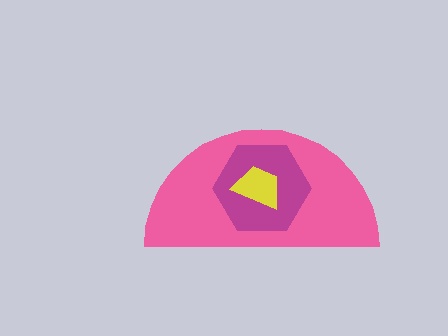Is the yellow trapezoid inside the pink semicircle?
Yes.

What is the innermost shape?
The yellow trapezoid.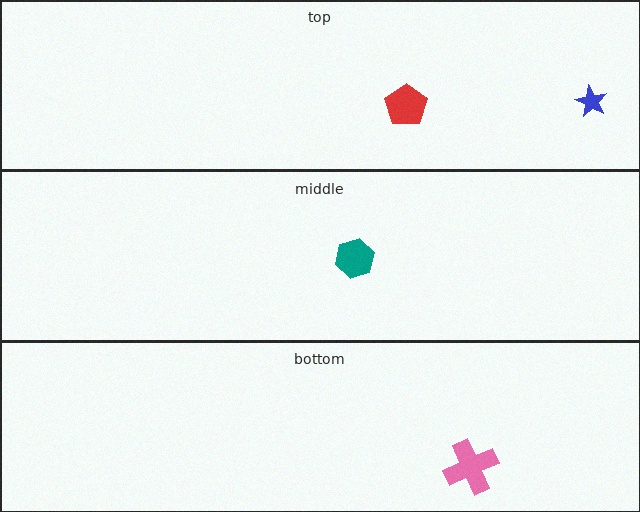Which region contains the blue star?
The top region.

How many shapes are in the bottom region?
1.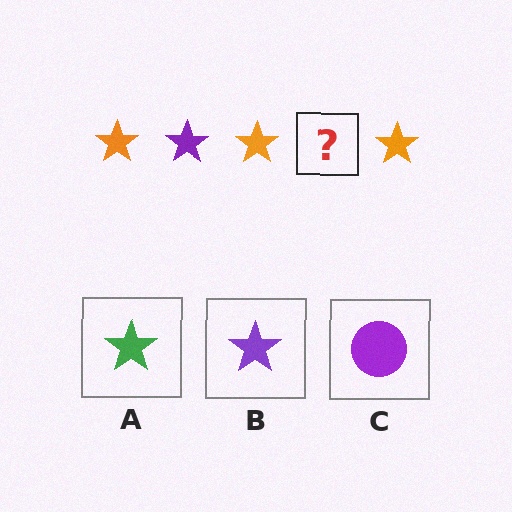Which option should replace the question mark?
Option B.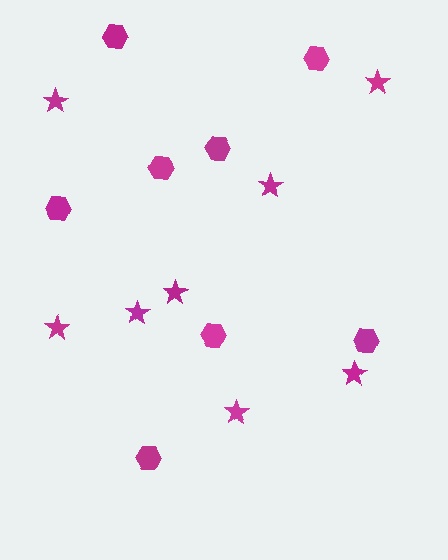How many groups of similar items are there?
There are 2 groups: one group of stars (8) and one group of hexagons (8).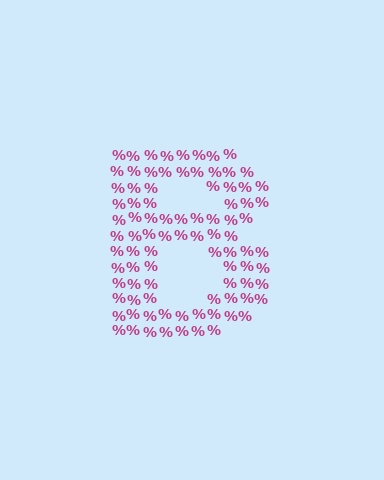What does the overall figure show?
The overall figure shows the letter B.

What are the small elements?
The small elements are percent signs.